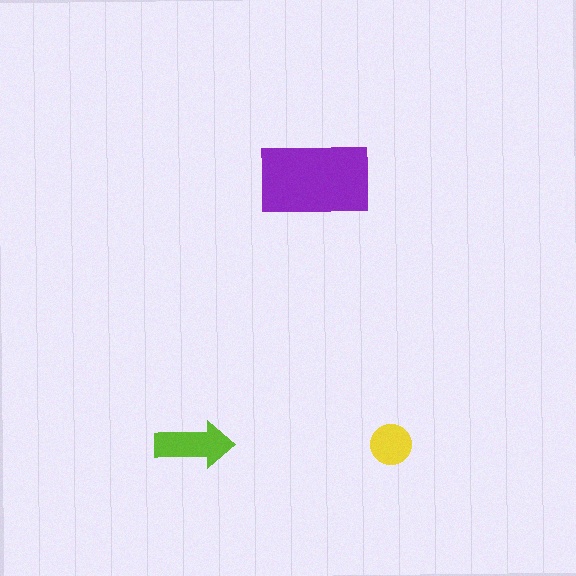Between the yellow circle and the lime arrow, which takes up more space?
The lime arrow.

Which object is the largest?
The purple rectangle.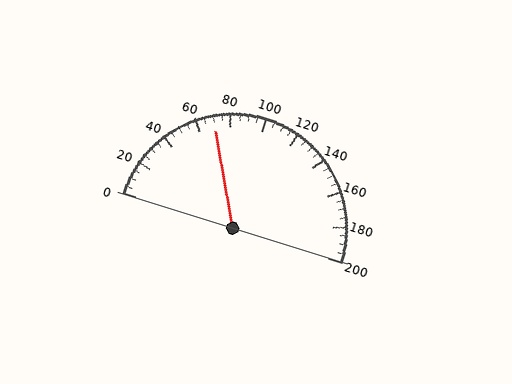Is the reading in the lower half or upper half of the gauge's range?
The reading is in the lower half of the range (0 to 200).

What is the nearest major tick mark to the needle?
The nearest major tick mark is 80.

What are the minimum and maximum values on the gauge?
The gauge ranges from 0 to 200.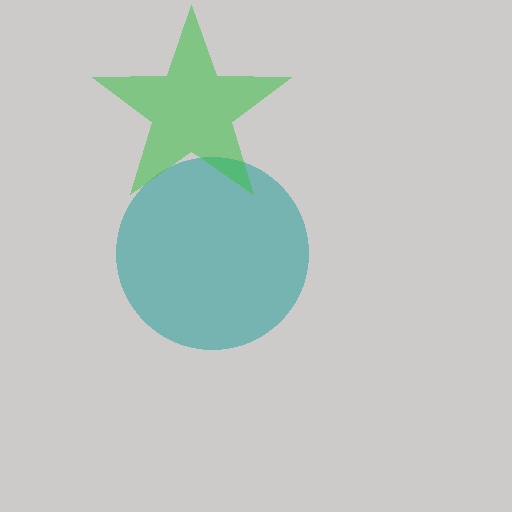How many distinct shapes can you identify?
There are 2 distinct shapes: a teal circle, a green star.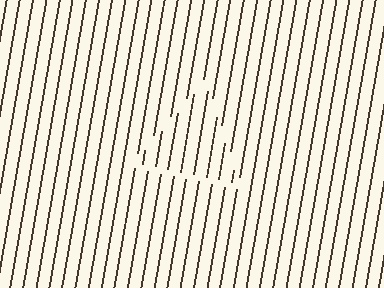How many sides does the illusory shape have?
3 sides — the line-ends trace a triangle.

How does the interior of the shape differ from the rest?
The interior of the shape contains the same grating, shifted by half a period — the contour is defined by the phase discontinuity where line-ends from the inner and outer gratings abut.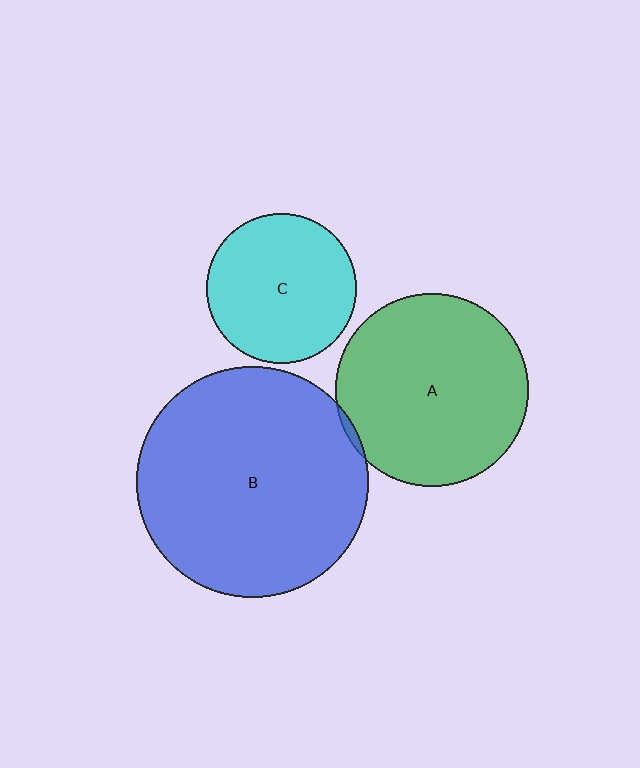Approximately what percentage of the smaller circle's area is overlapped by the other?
Approximately 5%.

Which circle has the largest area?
Circle B (blue).